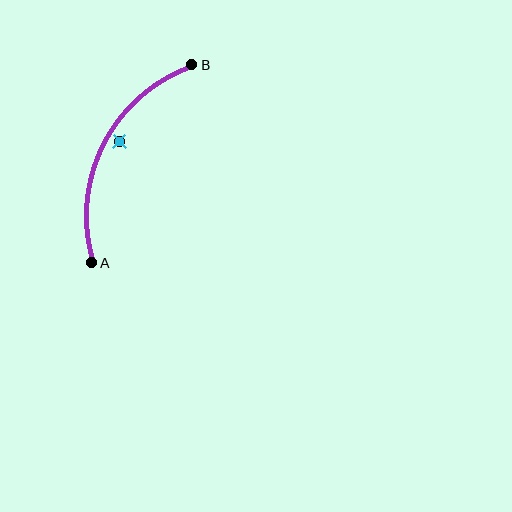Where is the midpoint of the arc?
The arc midpoint is the point on the curve farthest from the straight line joining A and B. It sits to the left of that line.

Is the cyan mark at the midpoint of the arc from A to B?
No — the cyan mark does not lie on the arc at all. It sits slightly inside the curve.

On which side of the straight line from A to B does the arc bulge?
The arc bulges to the left of the straight line connecting A and B.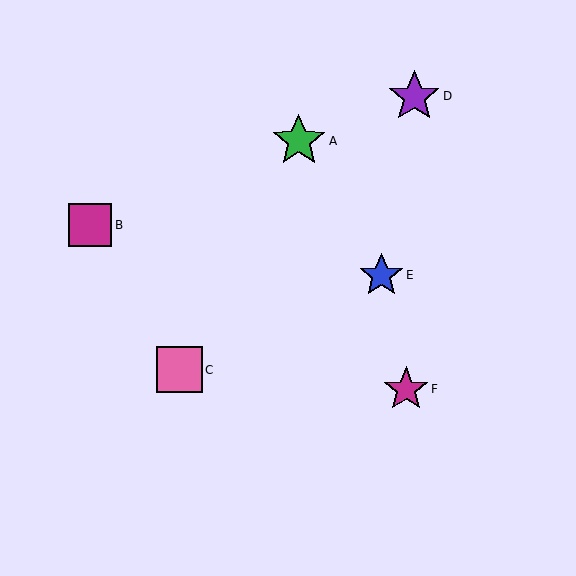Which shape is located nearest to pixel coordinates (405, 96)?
The purple star (labeled D) at (414, 96) is nearest to that location.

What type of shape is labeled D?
Shape D is a purple star.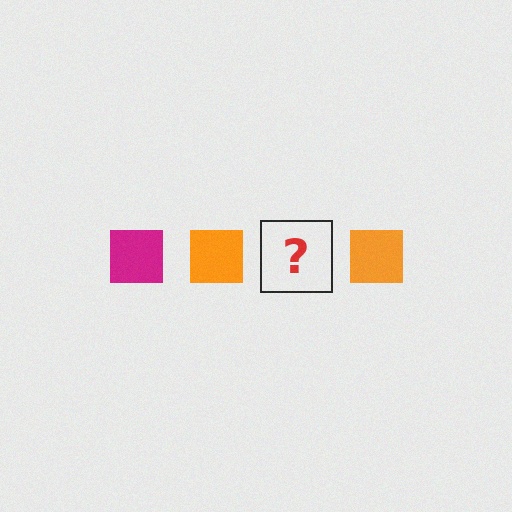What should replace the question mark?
The question mark should be replaced with a magenta square.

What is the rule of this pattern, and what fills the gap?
The rule is that the pattern cycles through magenta, orange squares. The gap should be filled with a magenta square.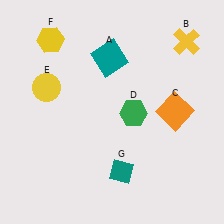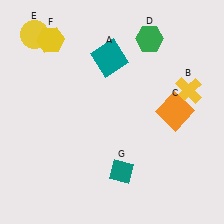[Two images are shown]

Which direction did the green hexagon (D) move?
The green hexagon (D) moved up.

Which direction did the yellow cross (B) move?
The yellow cross (B) moved down.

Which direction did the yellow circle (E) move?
The yellow circle (E) moved up.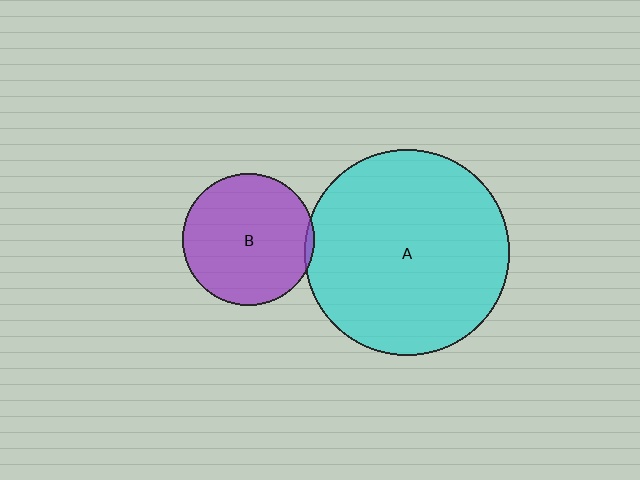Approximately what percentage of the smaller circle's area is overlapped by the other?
Approximately 5%.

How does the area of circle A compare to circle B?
Approximately 2.4 times.